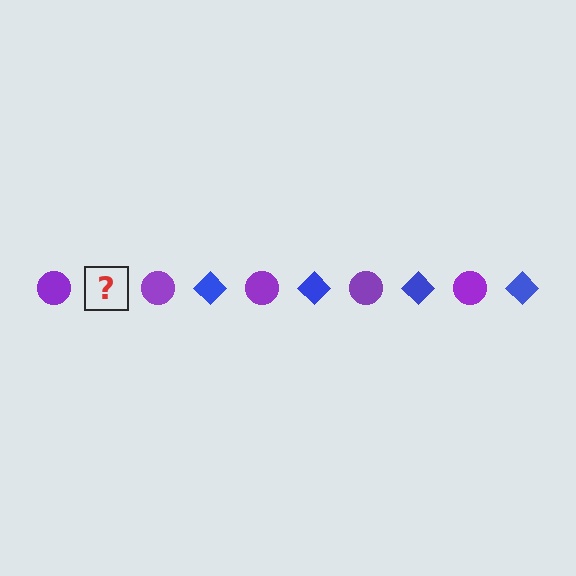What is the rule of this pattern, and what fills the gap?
The rule is that the pattern alternates between purple circle and blue diamond. The gap should be filled with a blue diamond.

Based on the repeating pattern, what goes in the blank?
The blank should be a blue diamond.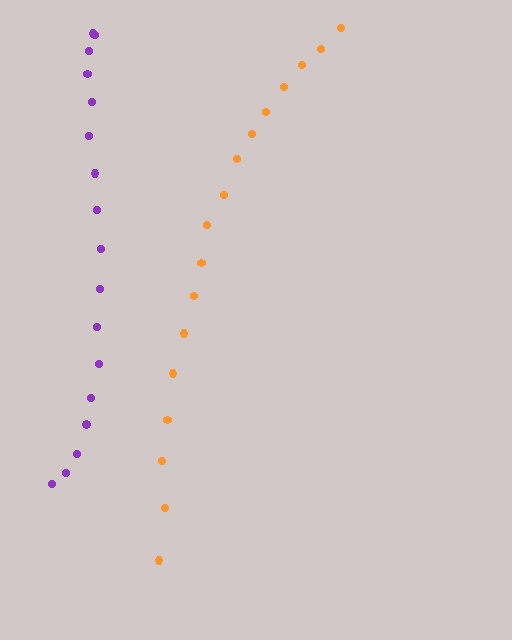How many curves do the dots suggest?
There are 2 distinct paths.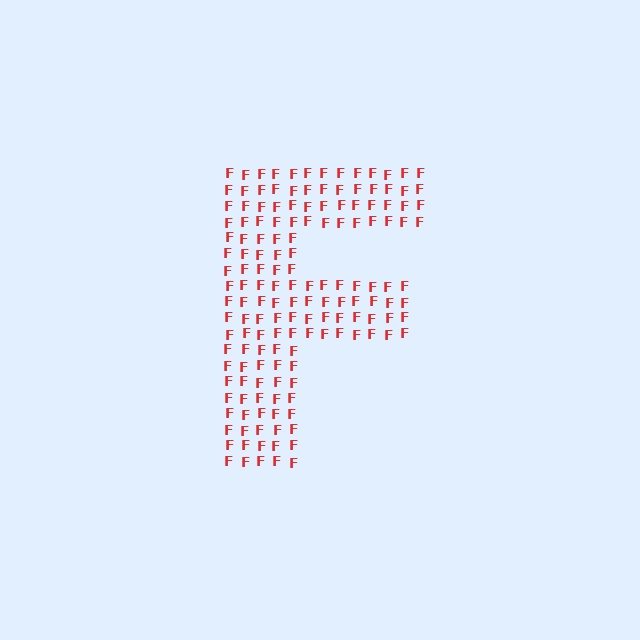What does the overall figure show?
The overall figure shows the letter F.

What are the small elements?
The small elements are letter F's.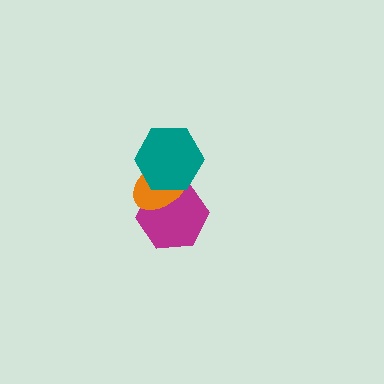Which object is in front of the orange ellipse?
The teal hexagon is in front of the orange ellipse.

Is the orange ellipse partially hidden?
Yes, it is partially covered by another shape.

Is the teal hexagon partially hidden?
No, no other shape covers it.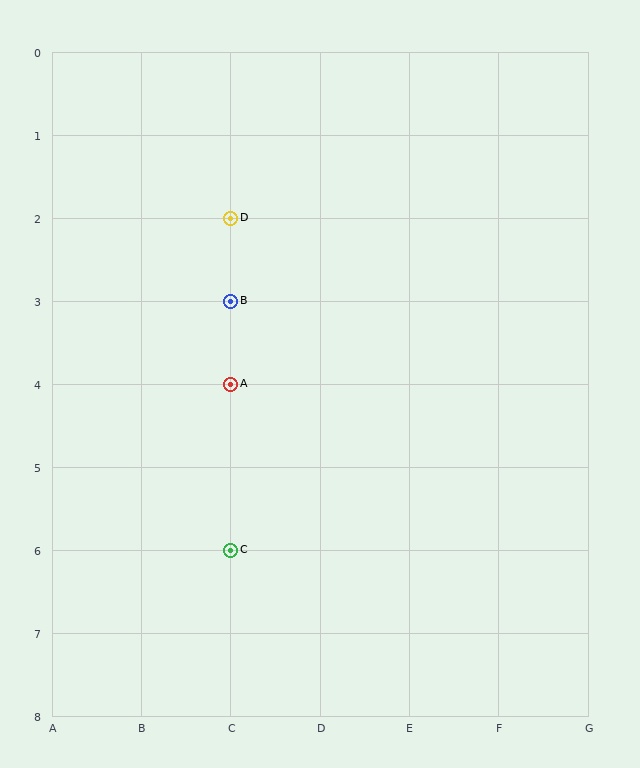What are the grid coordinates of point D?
Point D is at grid coordinates (C, 2).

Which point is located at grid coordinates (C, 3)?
Point B is at (C, 3).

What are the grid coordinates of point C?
Point C is at grid coordinates (C, 6).